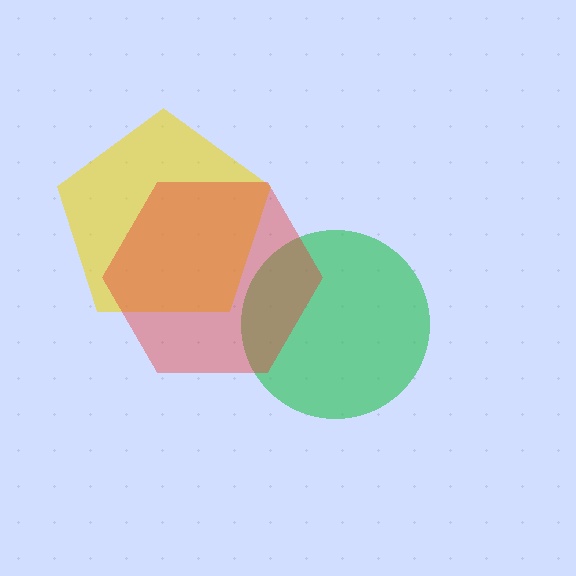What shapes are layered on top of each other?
The layered shapes are: a green circle, a yellow pentagon, a red hexagon.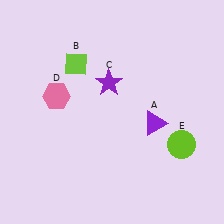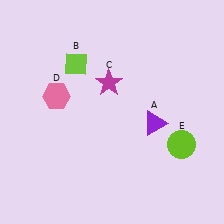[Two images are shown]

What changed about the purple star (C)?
In Image 1, C is purple. In Image 2, it changed to magenta.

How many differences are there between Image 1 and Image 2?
There is 1 difference between the two images.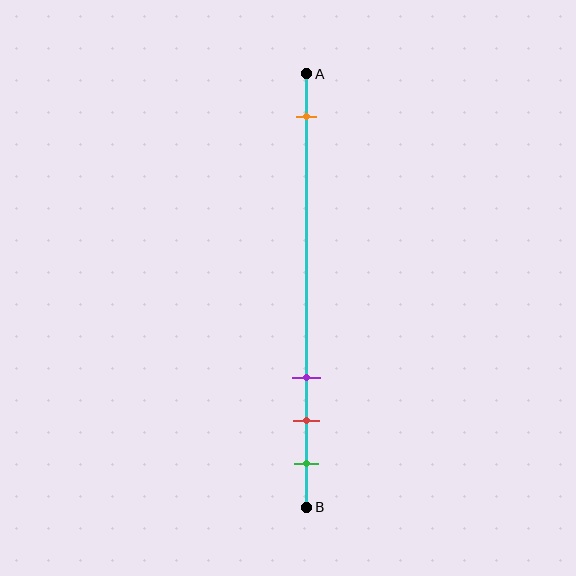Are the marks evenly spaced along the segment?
No, the marks are not evenly spaced.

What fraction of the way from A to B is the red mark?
The red mark is approximately 80% (0.8) of the way from A to B.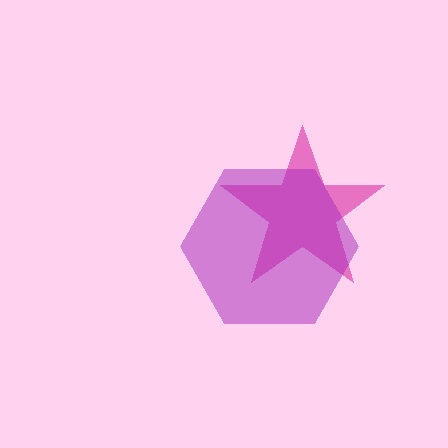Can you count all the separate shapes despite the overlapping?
Yes, there are 2 separate shapes.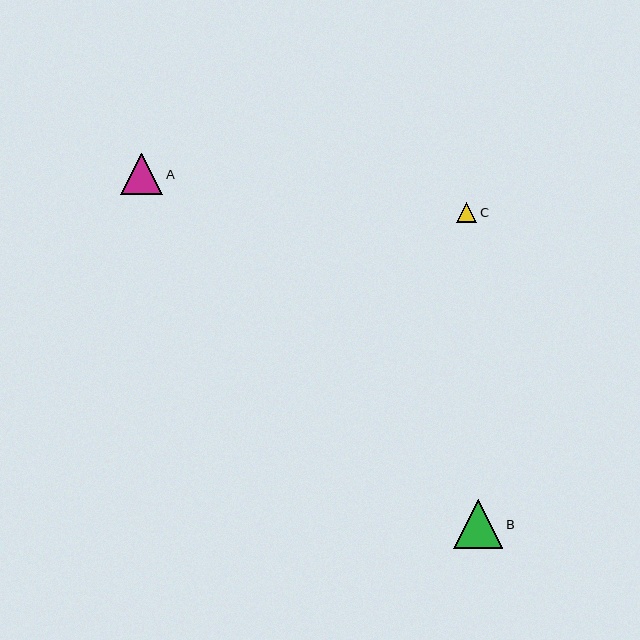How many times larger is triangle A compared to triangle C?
Triangle A is approximately 2.1 times the size of triangle C.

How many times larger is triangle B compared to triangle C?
Triangle B is approximately 2.5 times the size of triangle C.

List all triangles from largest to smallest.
From largest to smallest: B, A, C.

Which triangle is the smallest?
Triangle C is the smallest with a size of approximately 20 pixels.